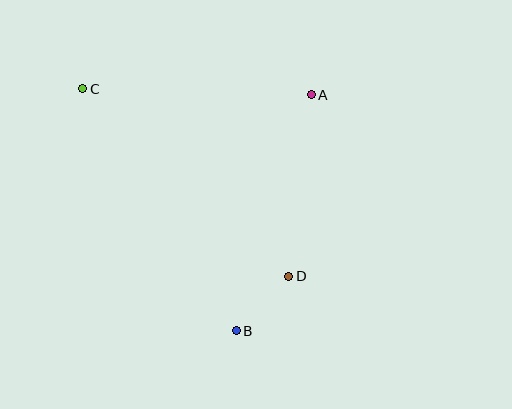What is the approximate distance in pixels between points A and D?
The distance between A and D is approximately 183 pixels.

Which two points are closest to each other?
Points B and D are closest to each other.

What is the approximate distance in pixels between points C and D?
The distance between C and D is approximately 279 pixels.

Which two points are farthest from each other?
Points B and C are farthest from each other.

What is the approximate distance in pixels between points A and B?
The distance between A and B is approximately 248 pixels.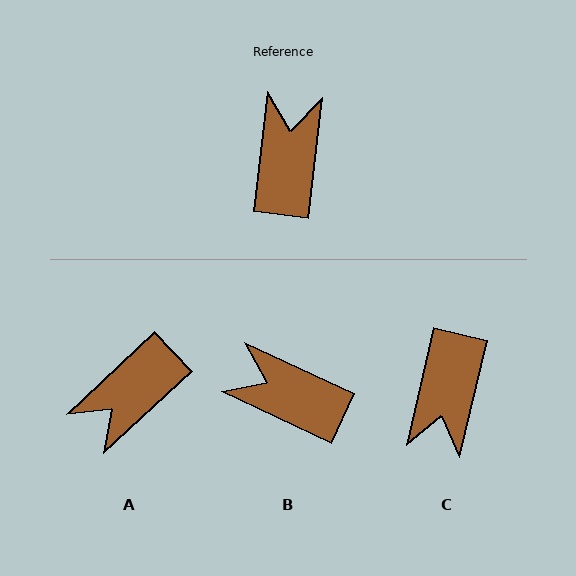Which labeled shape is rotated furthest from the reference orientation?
C, about 173 degrees away.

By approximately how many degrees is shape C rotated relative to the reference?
Approximately 173 degrees counter-clockwise.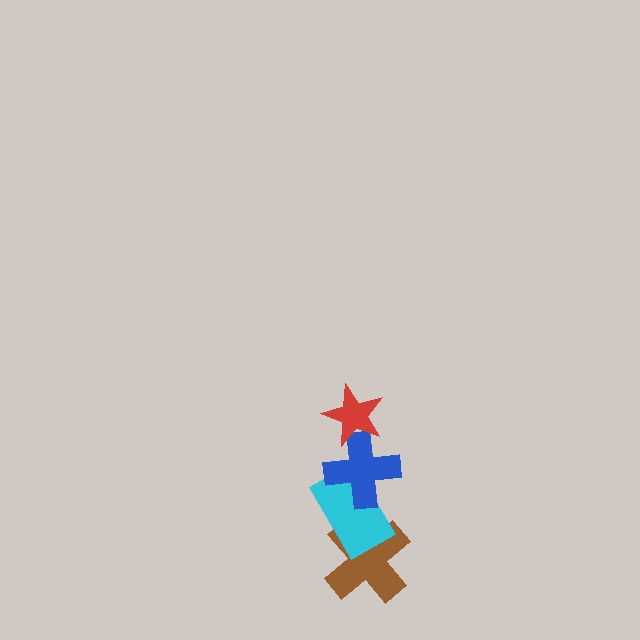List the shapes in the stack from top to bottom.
From top to bottom: the red star, the blue cross, the cyan rectangle, the brown cross.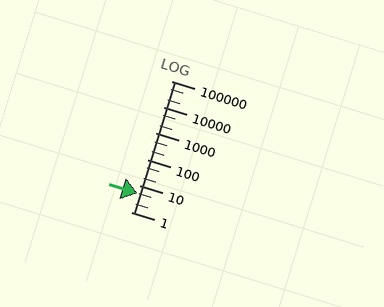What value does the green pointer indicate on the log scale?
The pointer indicates approximately 5.1.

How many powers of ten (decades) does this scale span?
The scale spans 5 decades, from 1 to 100000.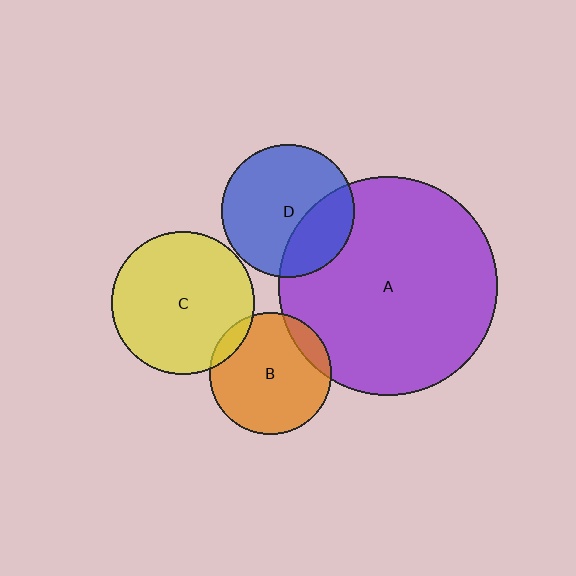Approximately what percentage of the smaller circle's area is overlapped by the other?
Approximately 10%.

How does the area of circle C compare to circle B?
Approximately 1.4 times.